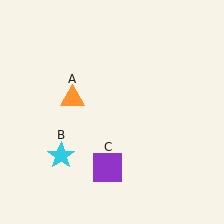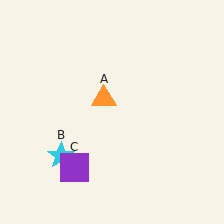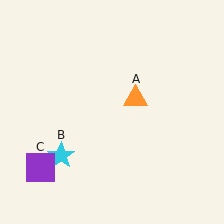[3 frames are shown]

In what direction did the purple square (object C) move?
The purple square (object C) moved left.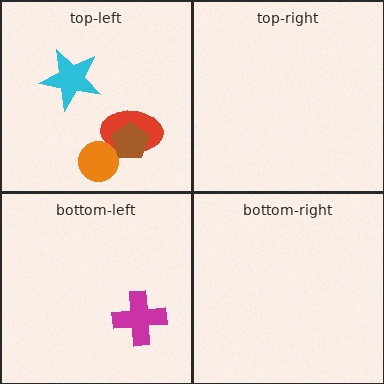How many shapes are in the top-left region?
4.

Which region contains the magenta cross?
The bottom-left region.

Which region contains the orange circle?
The top-left region.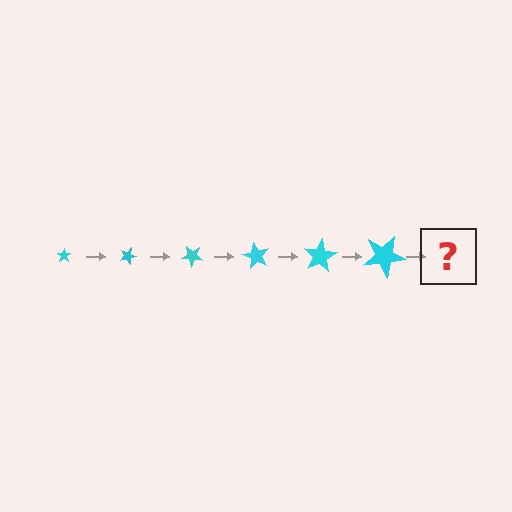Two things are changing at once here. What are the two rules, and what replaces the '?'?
The two rules are that the star grows larger each step and it rotates 20 degrees each step. The '?' should be a star, larger than the previous one and rotated 120 degrees from the start.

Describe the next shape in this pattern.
It should be a star, larger than the previous one and rotated 120 degrees from the start.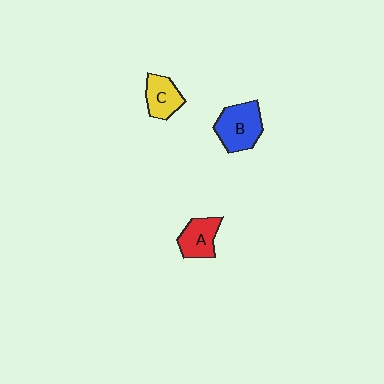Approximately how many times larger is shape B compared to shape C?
Approximately 1.5 times.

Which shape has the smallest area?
Shape C (yellow).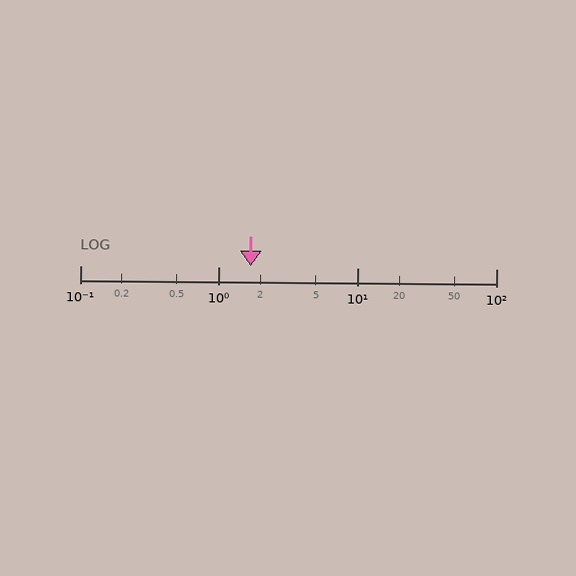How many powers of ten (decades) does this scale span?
The scale spans 3 decades, from 0.1 to 100.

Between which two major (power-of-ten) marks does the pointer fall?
The pointer is between 1 and 10.